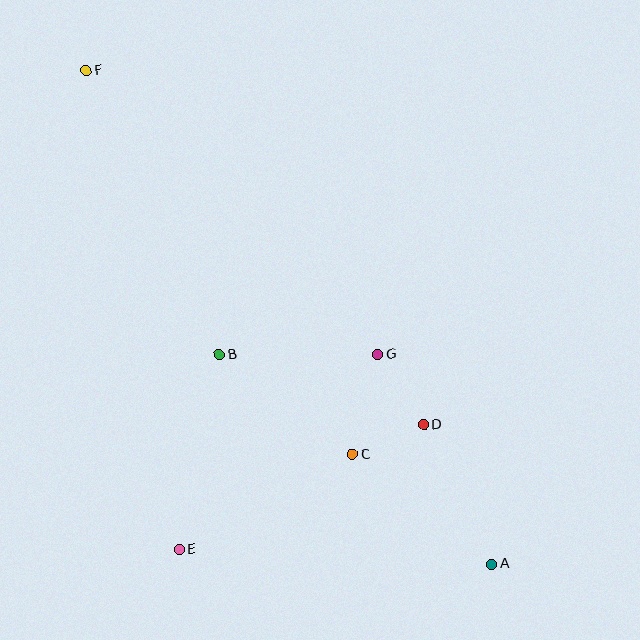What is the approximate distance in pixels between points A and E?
The distance between A and E is approximately 313 pixels.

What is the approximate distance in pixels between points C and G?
The distance between C and G is approximately 103 pixels.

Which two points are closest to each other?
Points C and D are closest to each other.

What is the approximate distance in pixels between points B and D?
The distance between B and D is approximately 216 pixels.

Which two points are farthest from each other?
Points A and F are farthest from each other.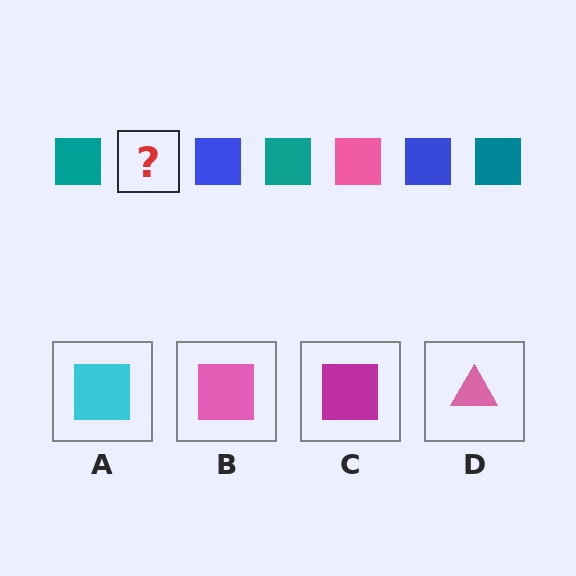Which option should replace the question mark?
Option B.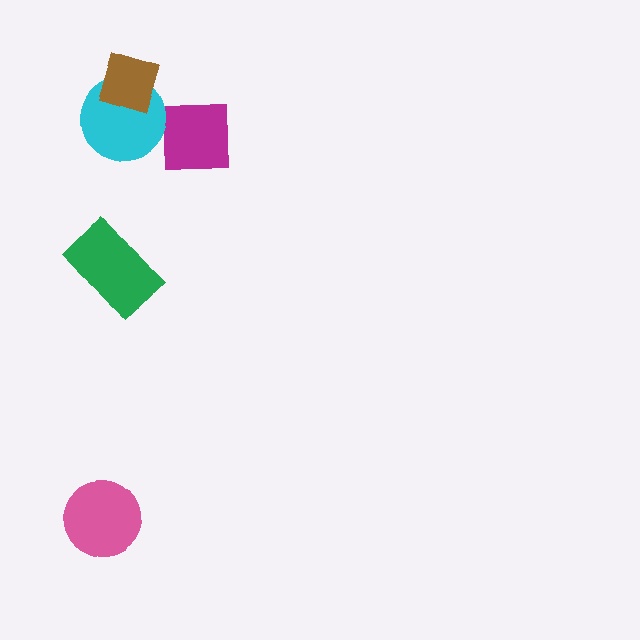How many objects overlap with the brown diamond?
1 object overlaps with the brown diamond.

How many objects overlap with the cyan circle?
1 object overlaps with the cyan circle.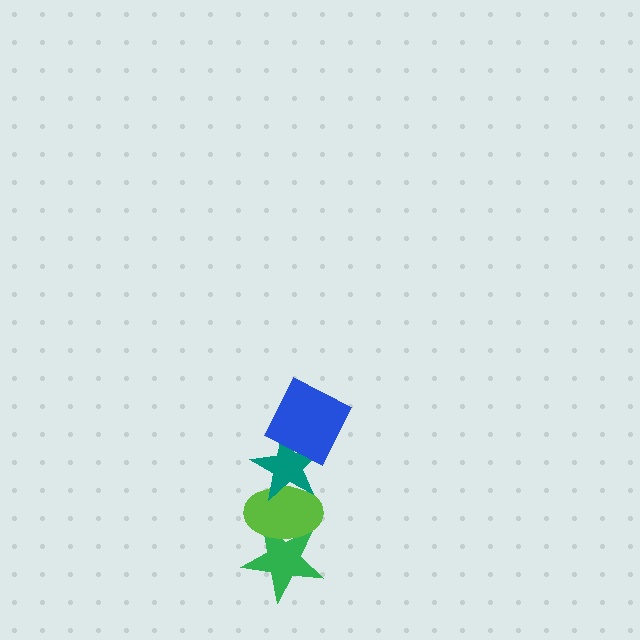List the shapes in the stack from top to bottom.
From top to bottom: the blue square, the teal star, the lime ellipse, the green star.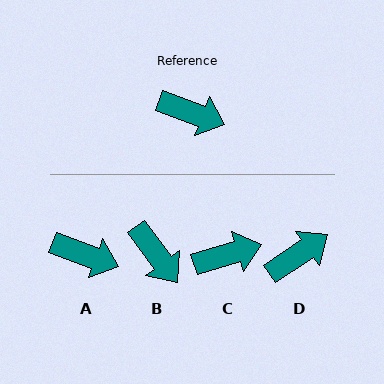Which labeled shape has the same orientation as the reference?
A.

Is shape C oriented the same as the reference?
No, it is off by about 37 degrees.